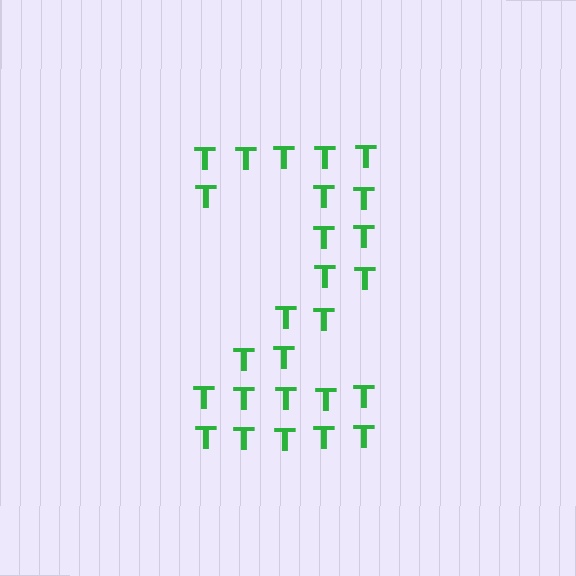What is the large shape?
The large shape is the digit 2.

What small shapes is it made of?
It is made of small letter T's.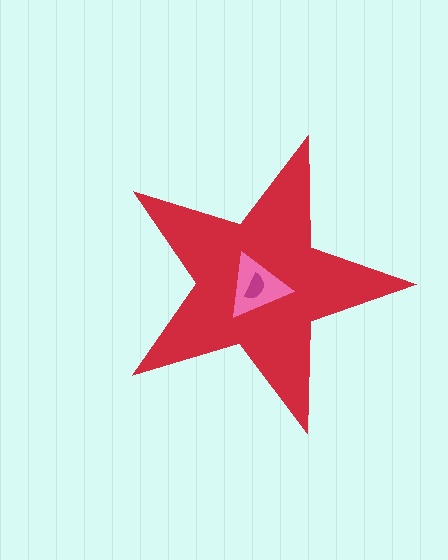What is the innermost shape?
The magenta semicircle.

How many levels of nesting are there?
3.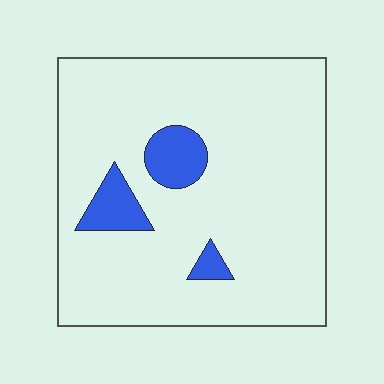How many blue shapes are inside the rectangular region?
3.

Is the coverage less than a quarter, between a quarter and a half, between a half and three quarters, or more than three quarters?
Less than a quarter.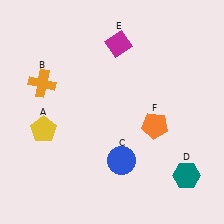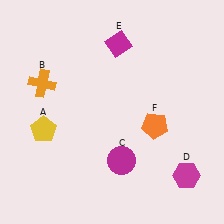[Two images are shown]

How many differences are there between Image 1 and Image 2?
There are 2 differences between the two images.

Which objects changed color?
C changed from blue to magenta. D changed from teal to magenta.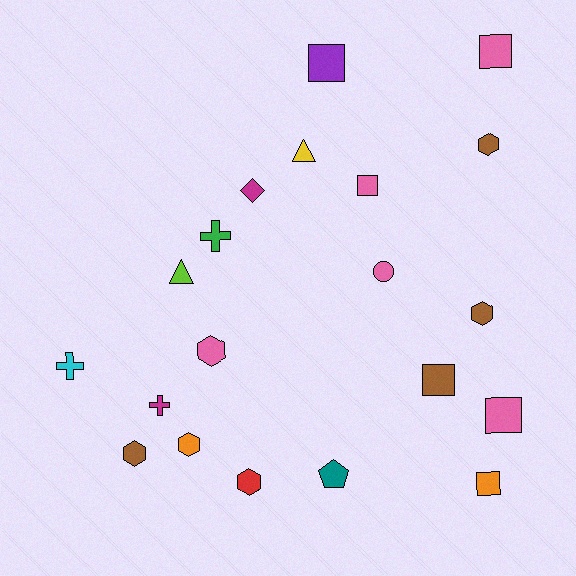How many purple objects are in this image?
There is 1 purple object.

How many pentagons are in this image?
There is 1 pentagon.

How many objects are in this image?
There are 20 objects.